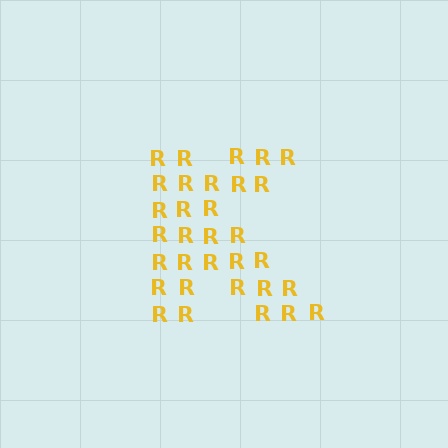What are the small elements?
The small elements are letter R's.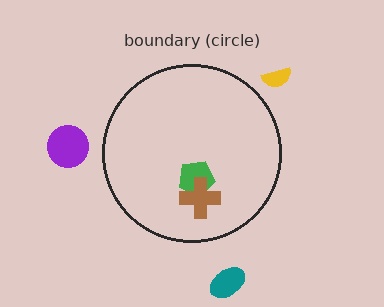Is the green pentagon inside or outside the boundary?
Inside.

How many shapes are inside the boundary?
2 inside, 3 outside.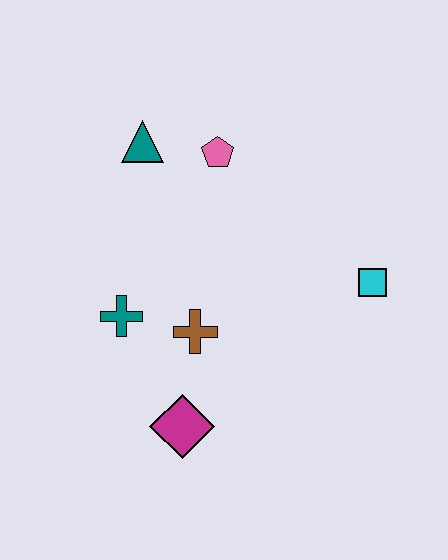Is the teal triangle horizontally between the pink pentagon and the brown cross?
No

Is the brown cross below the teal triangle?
Yes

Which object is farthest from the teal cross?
The cyan square is farthest from the teal cross.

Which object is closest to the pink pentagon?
The teal triangle is closest to the pink pentagon.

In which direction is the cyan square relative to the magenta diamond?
The cyan square is to the right of the magenta diamond.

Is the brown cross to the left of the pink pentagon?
Yes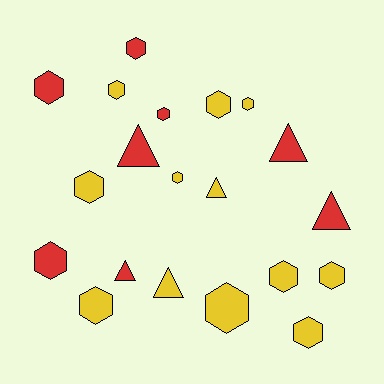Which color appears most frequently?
Yellow, with 12 objects.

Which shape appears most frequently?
Hexagon, with 14 objects.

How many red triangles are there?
There are 4 red triangles.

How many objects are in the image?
There are 20 objects.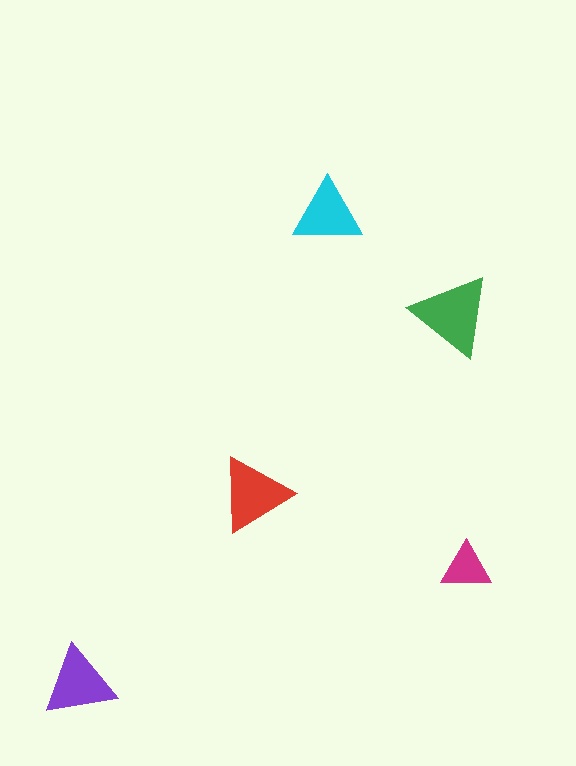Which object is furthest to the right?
The magenta triangle is rightmost.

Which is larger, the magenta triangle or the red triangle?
The red one.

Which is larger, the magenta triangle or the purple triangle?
The purple one.